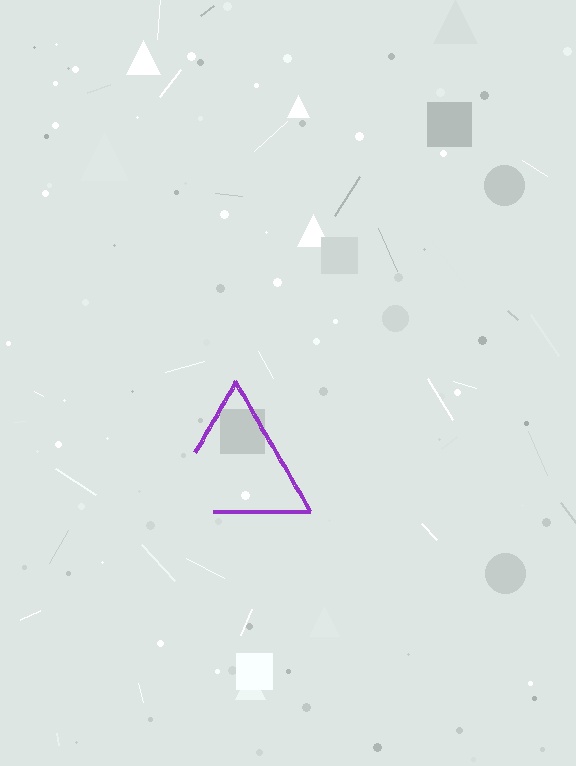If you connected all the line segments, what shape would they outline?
They would outline a triangle.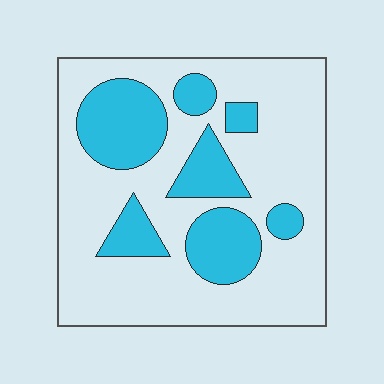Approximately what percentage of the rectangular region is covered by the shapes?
Approximately 30%.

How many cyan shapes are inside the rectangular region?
7.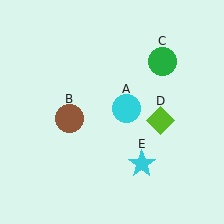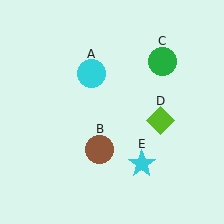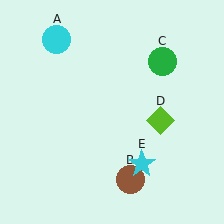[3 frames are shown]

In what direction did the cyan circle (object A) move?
The cyan circle (object A) moved up and to the left.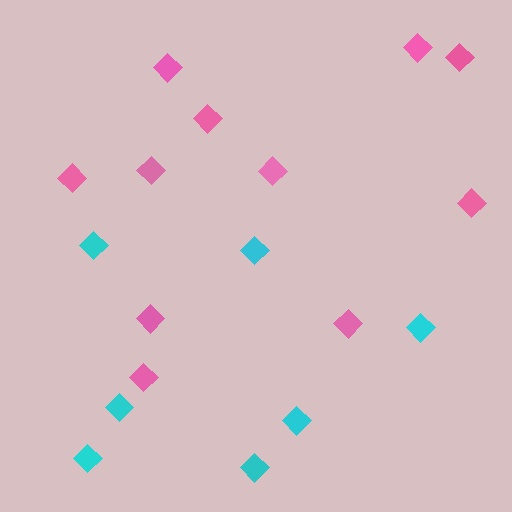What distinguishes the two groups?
There are 2 groups: one group of cyan diamonds (7) and one group of pink diamonds (11).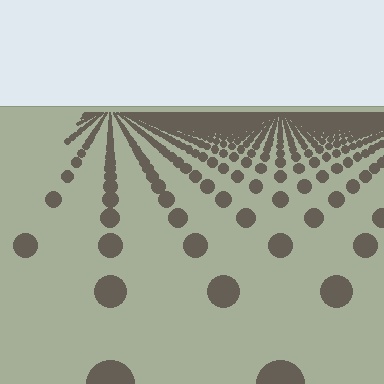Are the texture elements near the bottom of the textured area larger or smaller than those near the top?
Larger. Near the bottom, elements are closer to the viewer and appear at a bigger on-screen size.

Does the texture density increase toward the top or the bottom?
Density increases toward the top.